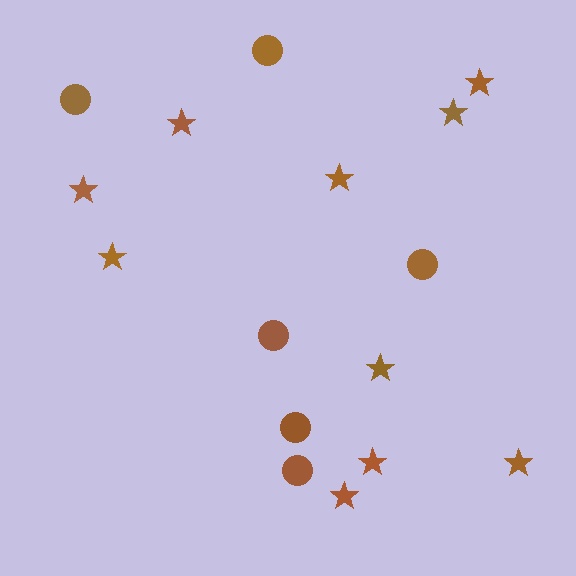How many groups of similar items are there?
There are 2 groups: one group of circles (6) and one group of stars (10).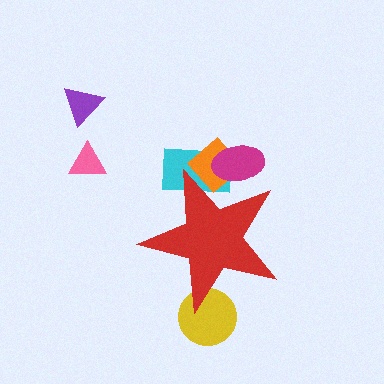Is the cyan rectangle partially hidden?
Yes, the cyan rectangle is partially hidden behind the red star.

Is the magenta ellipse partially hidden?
Yes, the magenta ellipse is partially hidden behind the red star.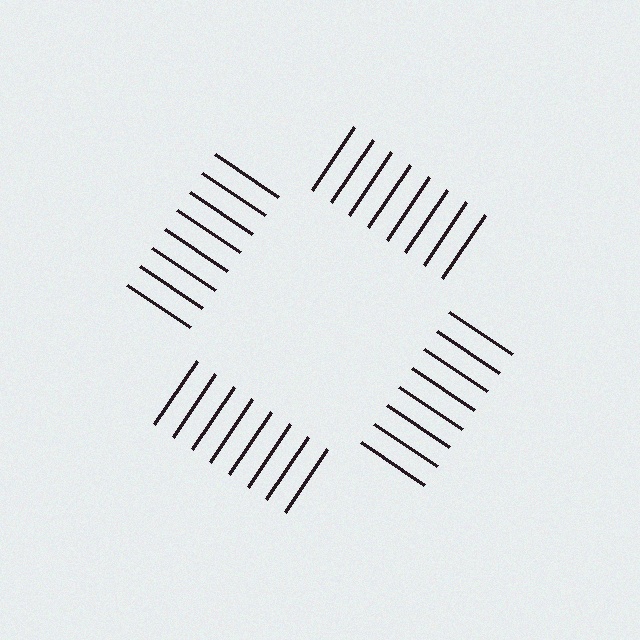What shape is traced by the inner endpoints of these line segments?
An illusory square — the line segments terminate on its edges but no continuous stroke is drawn.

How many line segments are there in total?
32 — 8 along each of the 4 edges.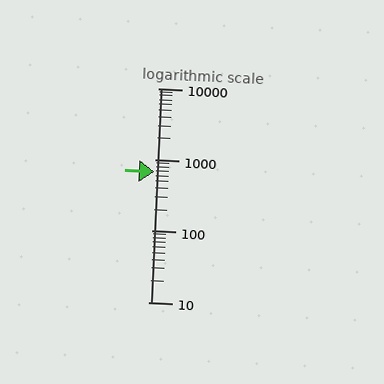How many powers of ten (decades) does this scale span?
The scale spans 3 decades, from 10 to 10000.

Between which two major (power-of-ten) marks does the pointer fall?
The pointer is between 100 and 1000.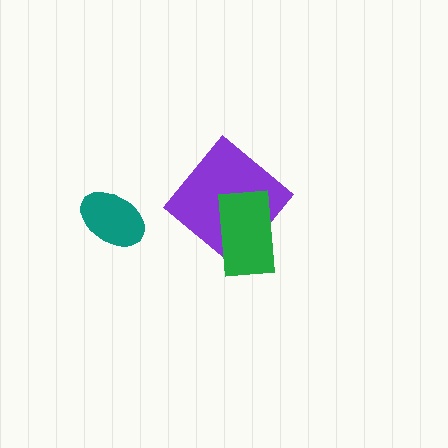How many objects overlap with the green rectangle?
1 object overlaps with the green rectangle.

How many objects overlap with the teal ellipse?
0 objects overlap with the teal ellipse.